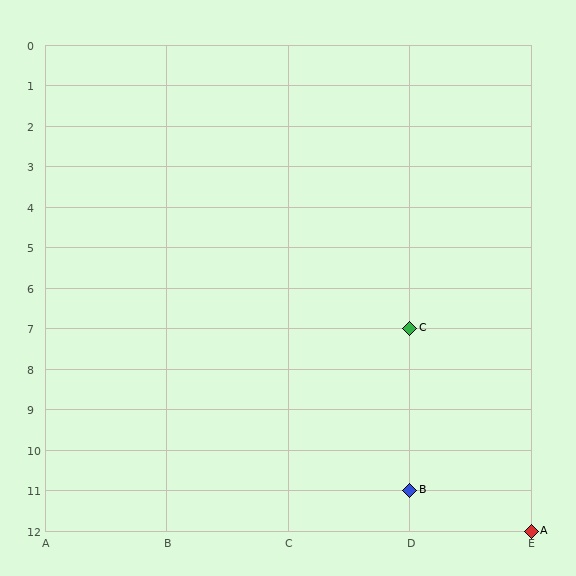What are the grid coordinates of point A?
Point A is at grid coordinates (E, 12).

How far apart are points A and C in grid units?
Points A and C are 1 column and 5 rows apart (about 5.1 grid units diagonally).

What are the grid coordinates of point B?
Point B is at grid coordinates (D, 11).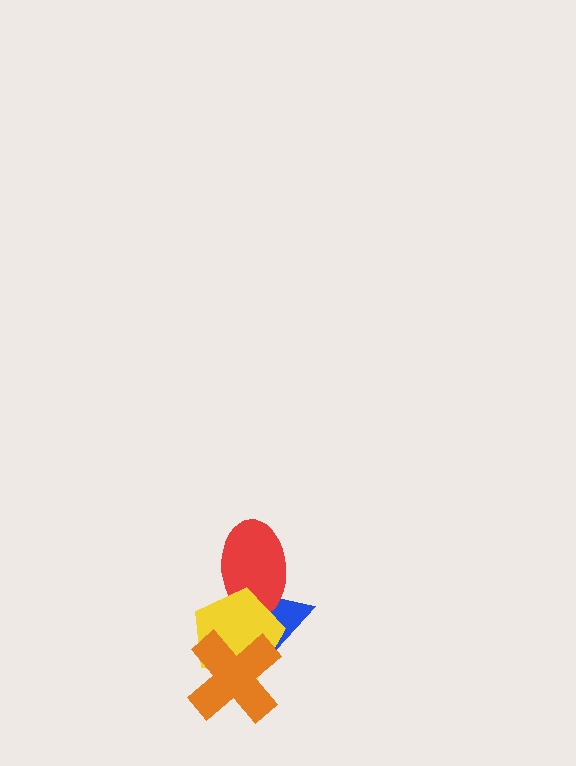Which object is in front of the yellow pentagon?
The orange cross is in front of the yellow pentagon.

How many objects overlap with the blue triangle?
2 objects overlap with the blue triangle.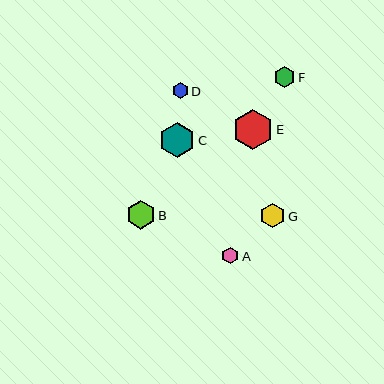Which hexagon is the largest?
Hexagon E is the largest with a size of approximately 40 pixels.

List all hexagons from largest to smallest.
From largest to smallest: E, C, B, G, F, A, D.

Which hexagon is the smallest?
Hexagon D is the smallest with a size of approximately 16 pixels.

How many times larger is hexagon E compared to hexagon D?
Hexagon E is approximately 2.5 times the size of hexagon D.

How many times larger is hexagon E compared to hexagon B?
Hexagon E is approximately 1.4 times the size of hexagon B.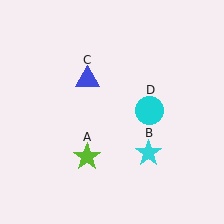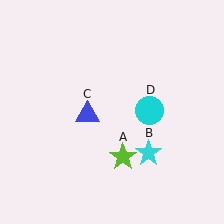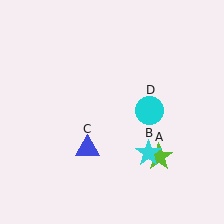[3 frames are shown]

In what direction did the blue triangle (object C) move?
The blue triangle (object C) moved down.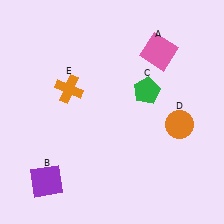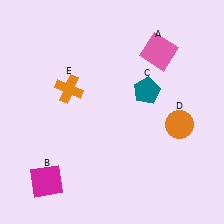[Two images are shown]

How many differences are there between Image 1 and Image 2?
There are 2 differences between the two images.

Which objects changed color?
B changed from purple to magenta. C changed from green to teal.